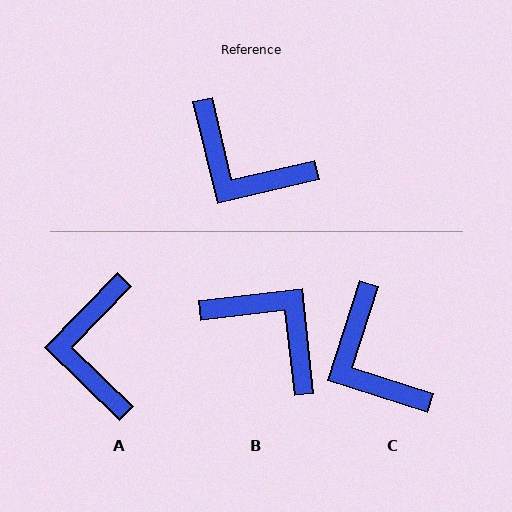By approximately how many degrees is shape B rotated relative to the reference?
Approximately 173 degrees counter-clockwise.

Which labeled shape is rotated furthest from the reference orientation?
B, about 173 degrees away.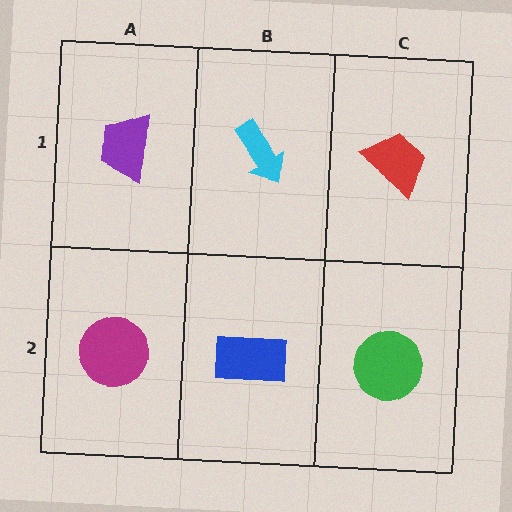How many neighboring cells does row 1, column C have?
2.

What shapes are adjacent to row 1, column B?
A blue rectangle (row 2, column B), a purple trapezoid (row 1, column A), a red trapezoid (row 1, column C).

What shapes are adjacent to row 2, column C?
A red trapezoid (row 1, column C), a blue rectangle (row 2, column B).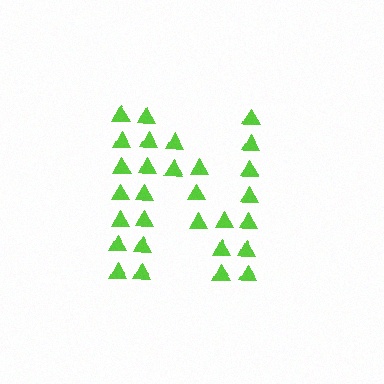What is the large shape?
The large shape is the letter N.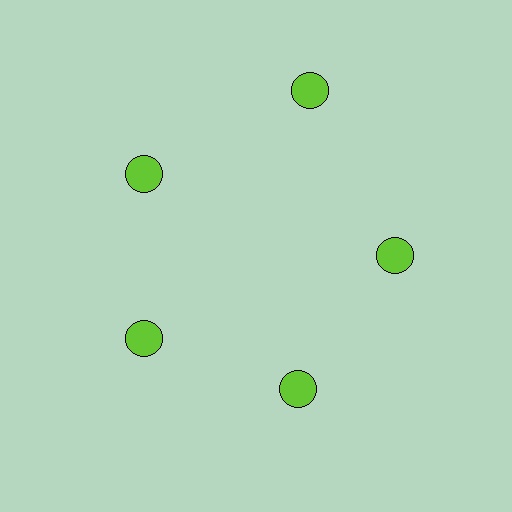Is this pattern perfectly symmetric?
No. The 5 lime circles are arranged in a ring, but one element near the 1 o'clock position is pushed outward from the center, breaking the 5-fold rotational symmetry.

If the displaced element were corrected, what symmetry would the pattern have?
It would have 5-fold rotational symmetry — the pattern would map onto itself every 72 degrees.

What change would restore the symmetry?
The symmetry would be restored by moving it inward, back onto the ring so that all 5 circles sit at equal angles and equal distance from the center.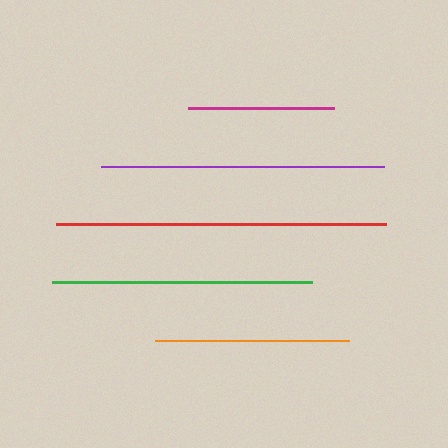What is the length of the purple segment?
The purple segment is approximately 283 pixels long.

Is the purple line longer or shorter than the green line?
The purple line is longer than the green line.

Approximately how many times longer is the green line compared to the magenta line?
The green line is approximately 1.8 times the length of the magenta line.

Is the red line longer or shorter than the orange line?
The red line is longer than the orange line.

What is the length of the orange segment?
The orange segment is approximately 194 pixels long.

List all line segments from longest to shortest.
From longest to shortest: red, purple, green, orange, magenta.